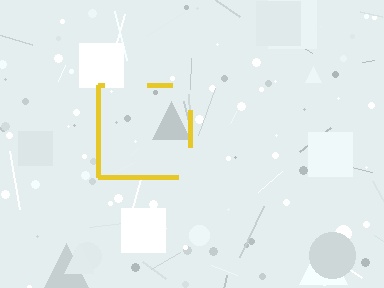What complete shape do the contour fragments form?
The contour fragments form a square.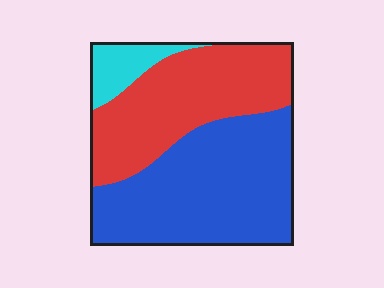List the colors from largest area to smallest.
From largest to smallest: blue, red, cyan.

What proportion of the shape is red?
Red covers roughly 40% of the shape.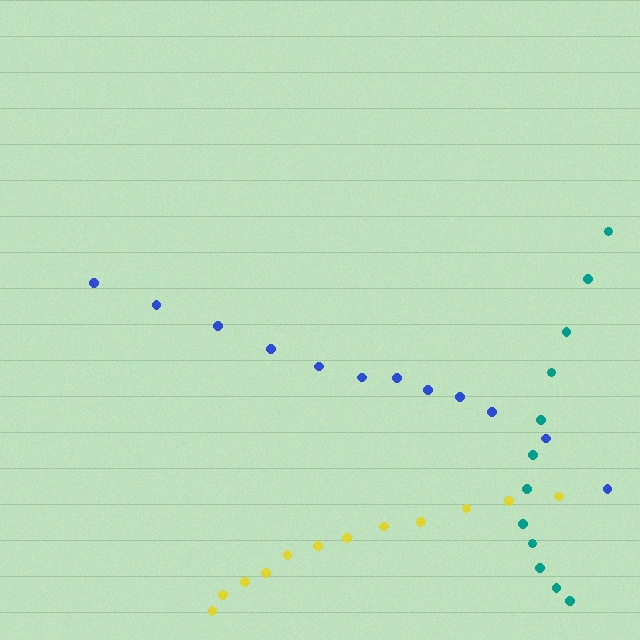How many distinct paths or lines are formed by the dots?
There are 3 distinct paths.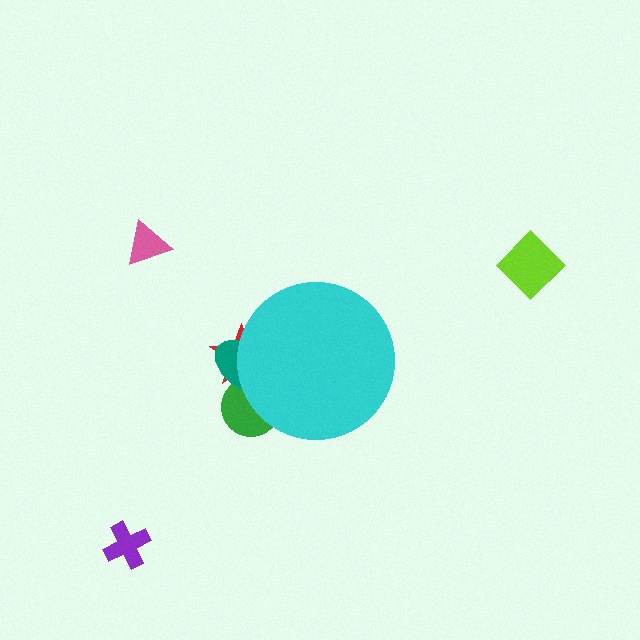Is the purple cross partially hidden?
No, the purple cross is fully visible.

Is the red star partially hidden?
Yes, the red star is partially hidden behind the cyan circle.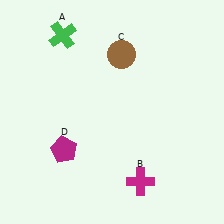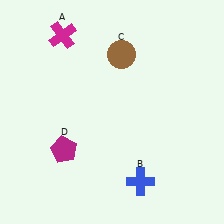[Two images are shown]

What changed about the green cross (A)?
In Image 1, A is green. In Image 2, it changed to magenta.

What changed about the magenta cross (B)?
In Image 1, B is magenta. In Image 2, it changed to blue.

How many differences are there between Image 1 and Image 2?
There are 2 differences between the two images.